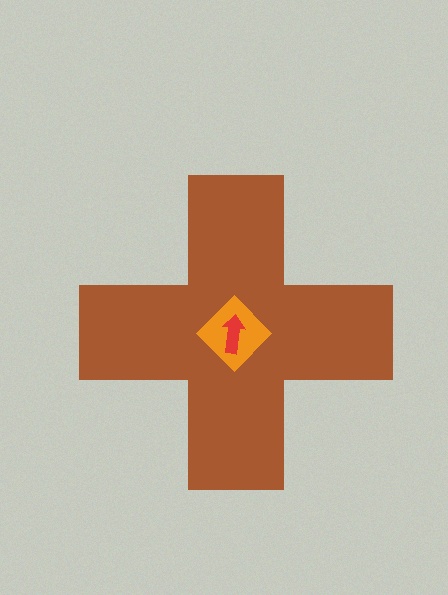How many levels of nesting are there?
3.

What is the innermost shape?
The red arrow.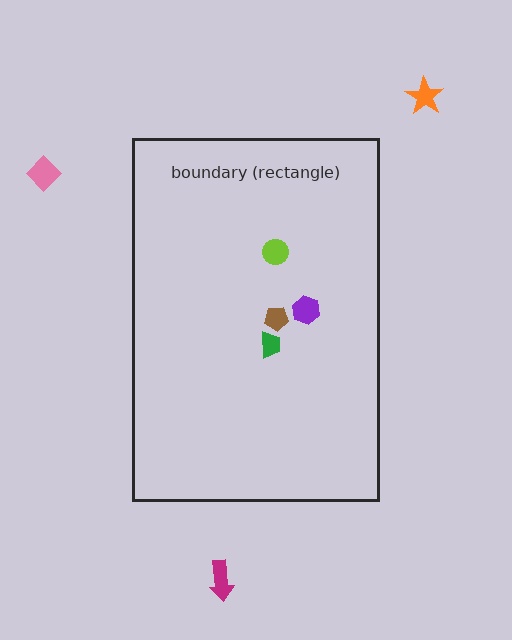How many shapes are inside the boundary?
4 inside, 3 outside.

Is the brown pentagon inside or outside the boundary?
Inside.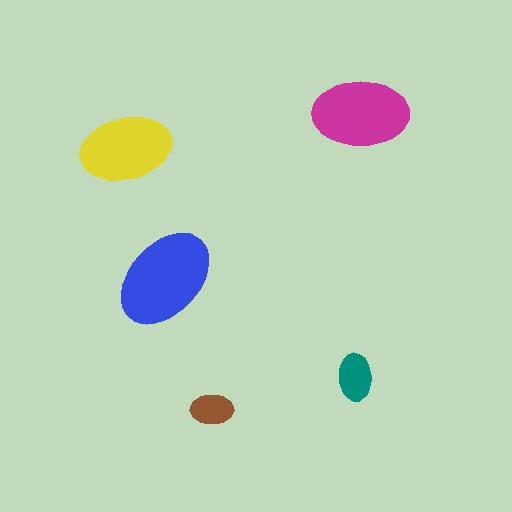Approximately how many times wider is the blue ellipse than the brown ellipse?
About 2.5 times wider.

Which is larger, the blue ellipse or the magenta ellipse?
The blue one.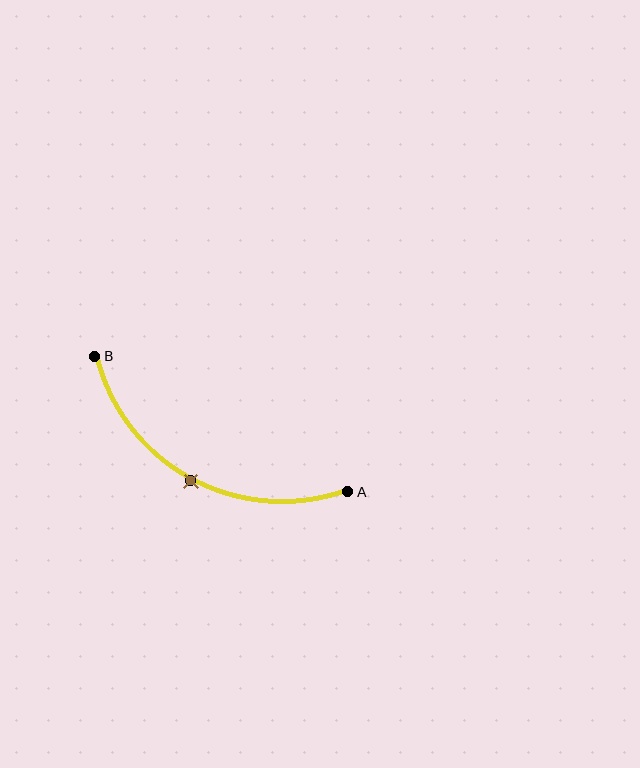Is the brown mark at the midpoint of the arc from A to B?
Yes. The brown mark lies on the arc at equal arc-length from both A and B — it is the arc midpoint.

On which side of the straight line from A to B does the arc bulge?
The arc bulges below the straight line connecting A and B.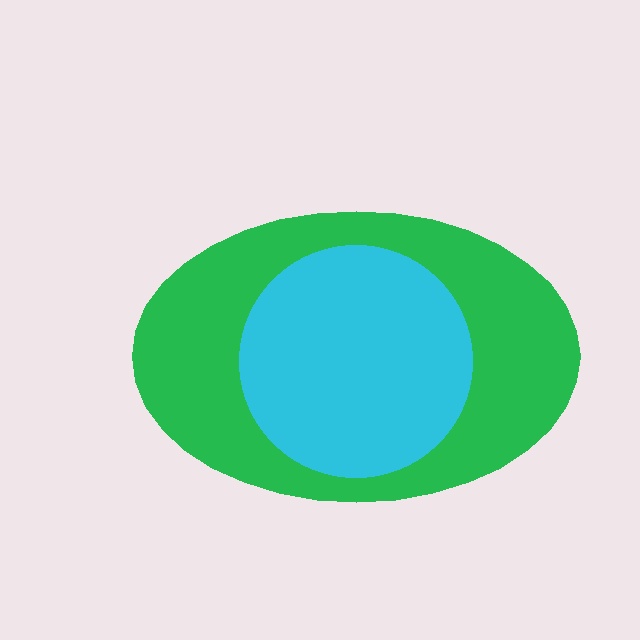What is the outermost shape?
The green ellipse.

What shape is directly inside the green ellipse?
The cyan circle.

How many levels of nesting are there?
2.